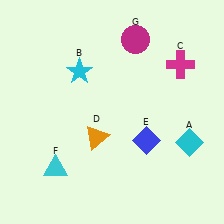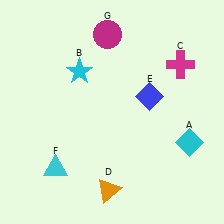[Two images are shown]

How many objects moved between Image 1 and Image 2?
3 objects moved between the two images.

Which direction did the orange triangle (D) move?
The orange triangle (D) moved down.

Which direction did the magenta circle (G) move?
The magenta circle (G) moved left.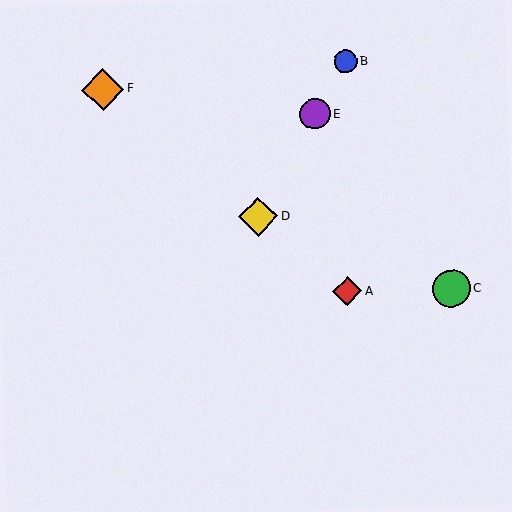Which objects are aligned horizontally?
Objects A, C are aligned horizontally.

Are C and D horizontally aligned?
No, C is at y≈288 and D is at y≈217.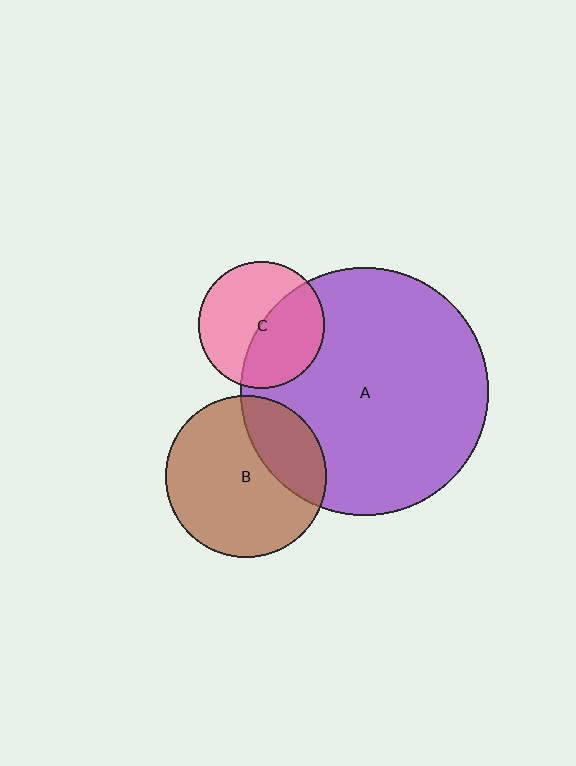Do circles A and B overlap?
Yes.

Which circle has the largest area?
Circle A (purple).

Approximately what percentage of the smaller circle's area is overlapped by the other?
Approximately 30%.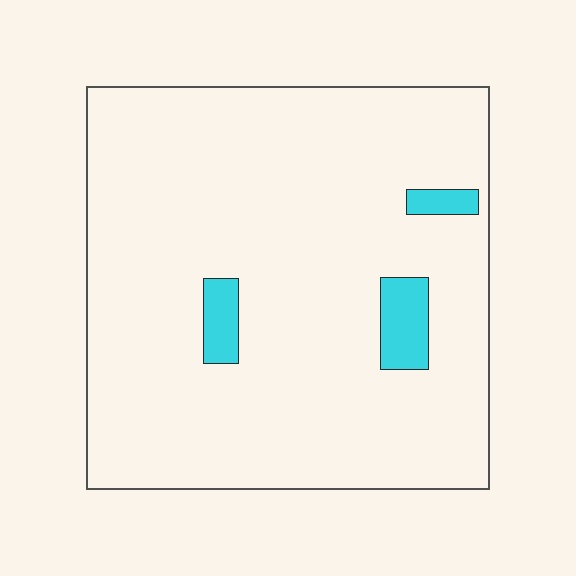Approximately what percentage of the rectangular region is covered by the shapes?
Approximately 5%.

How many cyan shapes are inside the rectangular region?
3.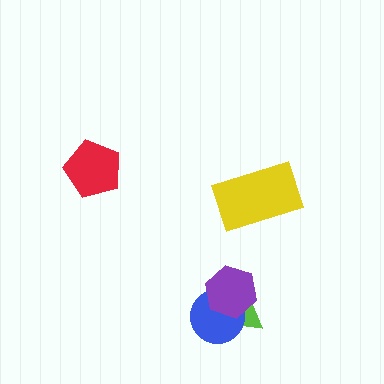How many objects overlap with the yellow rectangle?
0 objects overlap with the yellow rectangle.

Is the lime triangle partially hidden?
Yes, it is partially covered by another shape.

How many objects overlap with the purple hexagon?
2 objects overlap with the purple hexagon.